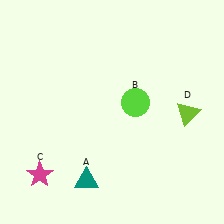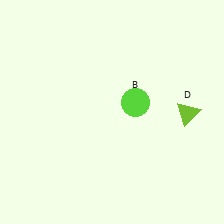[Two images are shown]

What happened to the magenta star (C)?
The magenta star (C) was removed in Image 2. It was in the bottom-left area of Image 1.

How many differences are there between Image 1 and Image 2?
There are 2 differences between the two images.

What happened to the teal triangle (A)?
The teal triangle (A) was removed in Image 2. It was in the bottom-left area of Image 1.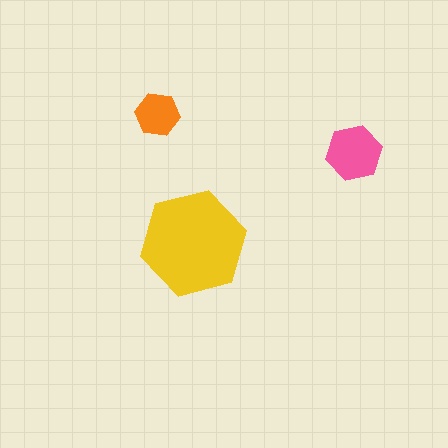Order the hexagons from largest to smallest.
the yellow one, the pink one, the orange one.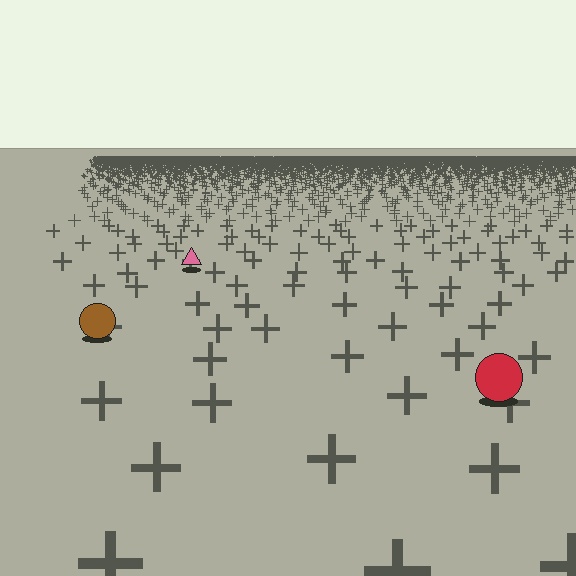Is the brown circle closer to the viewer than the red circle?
No. The red circle is closer — you can tell from the texture gradient: the ground texture is coarser near it.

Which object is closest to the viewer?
The red circle is closest. The texture marks near it are larger and more spread out.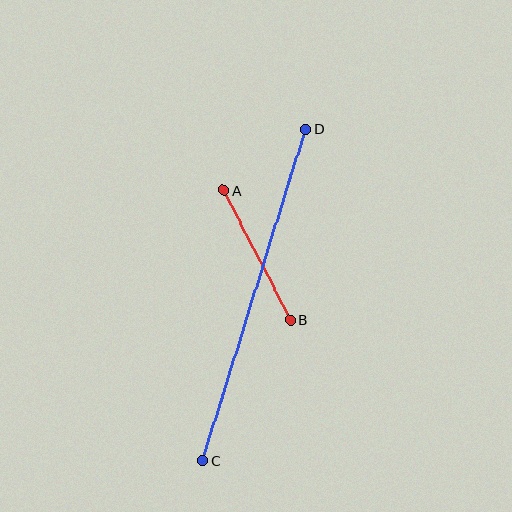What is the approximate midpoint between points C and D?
The midpoint is at approximately (254, 295) pixels.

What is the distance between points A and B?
The distance is approximately 146 pixels.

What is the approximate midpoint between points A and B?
The midpoint is at approximately (257, 255) pixels.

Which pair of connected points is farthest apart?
Points C and D are farthest apart.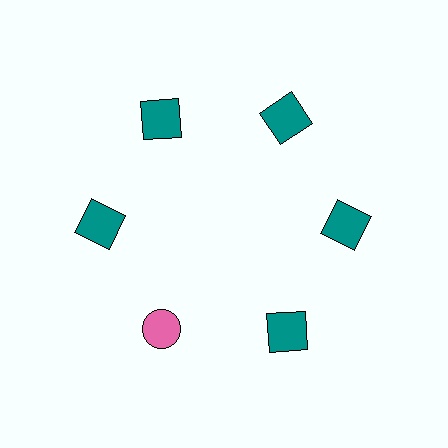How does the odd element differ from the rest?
It differs in both color (pink instead of teal) and shape (circle instead of square).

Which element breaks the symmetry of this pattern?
The pink circle at roughly the 7 o'clock position breaks the symmetry. All other shapes are teal squares.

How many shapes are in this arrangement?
There are 6 shapes arranged in a ring pattern.